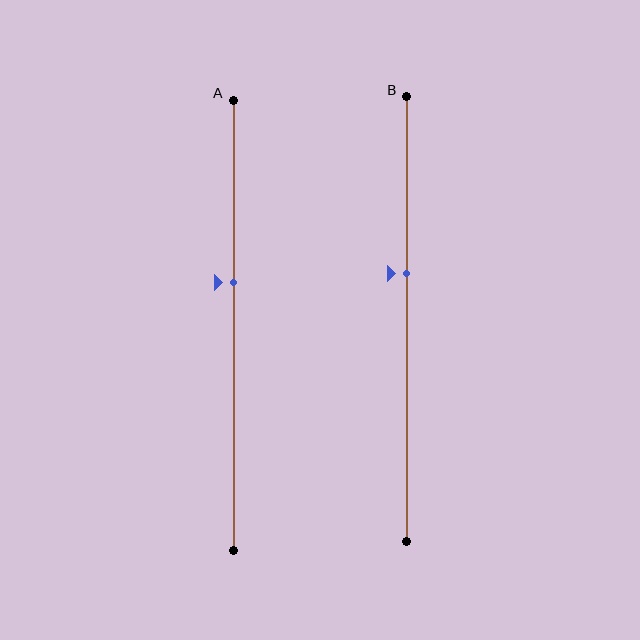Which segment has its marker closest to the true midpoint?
Segment A has its marker closest to the true midpoint.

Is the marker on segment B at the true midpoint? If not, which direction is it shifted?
No, the marker on segment B is shifted upward by about 10% of the segment length.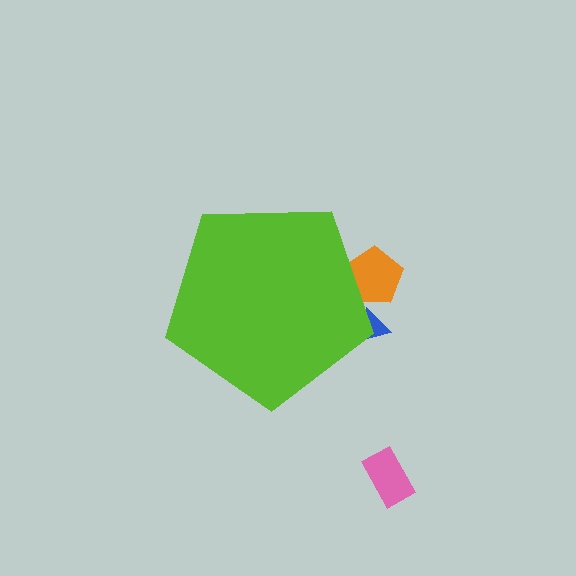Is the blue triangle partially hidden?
Yes, the blue triangle is partially hidden behind the lime pentagon.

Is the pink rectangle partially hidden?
No, the pink rectangle is fully visible.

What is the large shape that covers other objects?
A lime pentagon.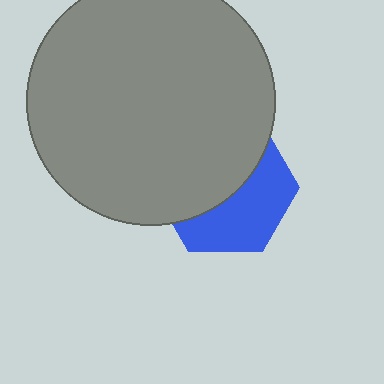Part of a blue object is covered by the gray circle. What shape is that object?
It is a hexagon.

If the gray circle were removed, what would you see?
You would see the complete blue hexagon.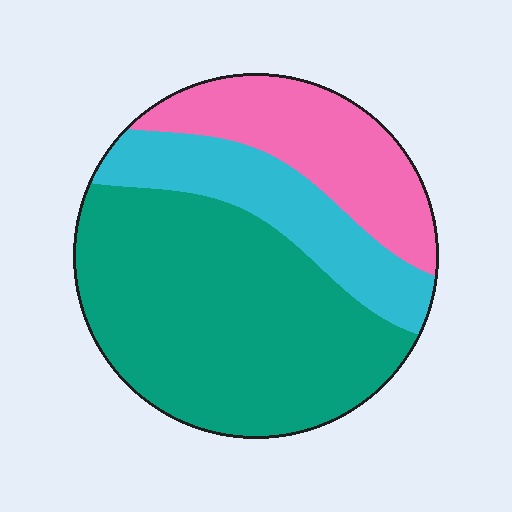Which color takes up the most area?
Teal, at roughly 55%.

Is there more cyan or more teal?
Teal.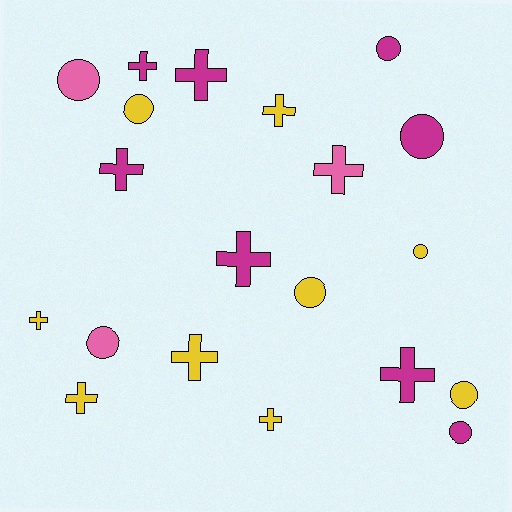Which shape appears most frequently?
Cross, with 11 objects.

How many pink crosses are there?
There is 1 pink cross.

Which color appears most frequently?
Yellow, with 9 objects.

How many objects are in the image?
There are 20 objects.